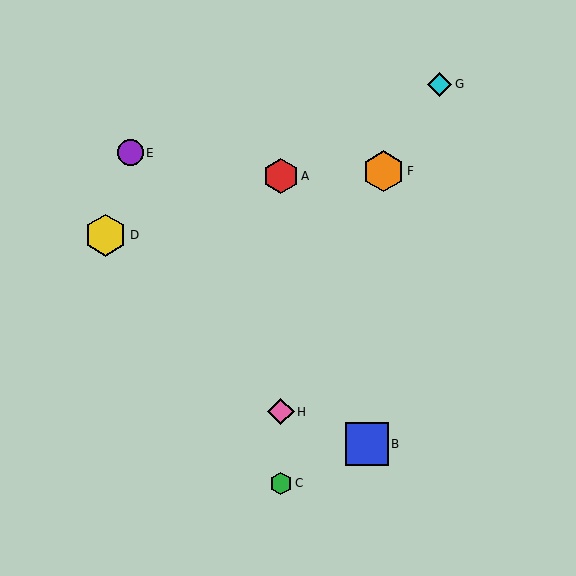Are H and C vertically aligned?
Yes, both are at x≈281.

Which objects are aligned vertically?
Objects A, C, H are aligned vertically.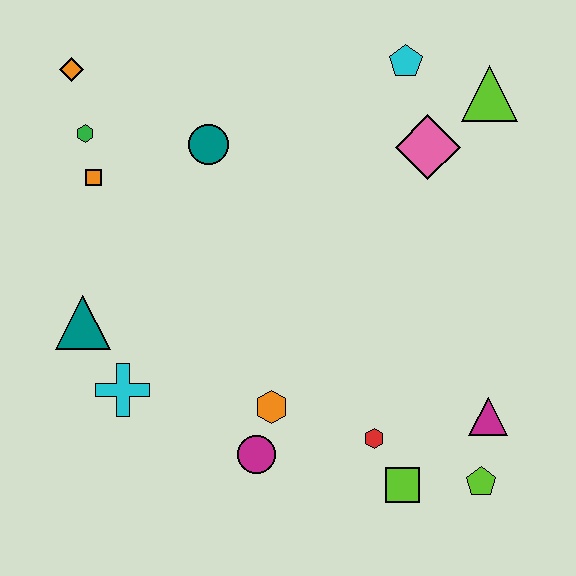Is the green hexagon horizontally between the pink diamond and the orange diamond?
Yes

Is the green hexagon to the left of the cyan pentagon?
Yes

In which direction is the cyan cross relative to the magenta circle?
The cyan cross is to the left of the magenta circle.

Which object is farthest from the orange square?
The lime pentagon is farthest from the orange square.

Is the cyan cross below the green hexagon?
Yes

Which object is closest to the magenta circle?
The orange hexagon is closest to the magenta circle.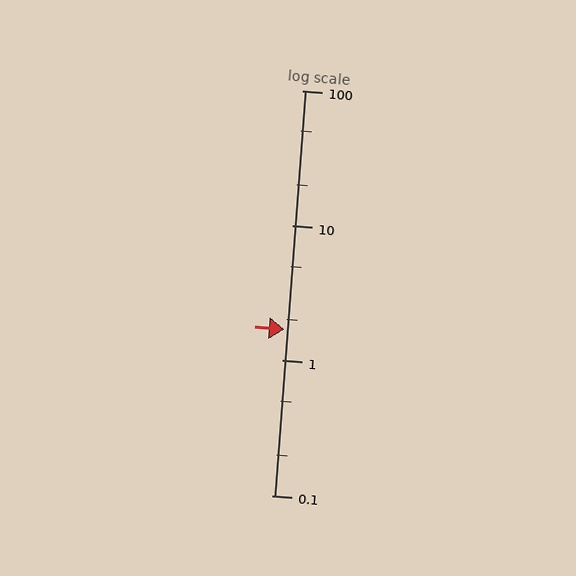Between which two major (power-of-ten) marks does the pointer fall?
The pointer is between 1 and 10.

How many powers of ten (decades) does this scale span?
The scale spans 3 decades, from 0.1 to 100.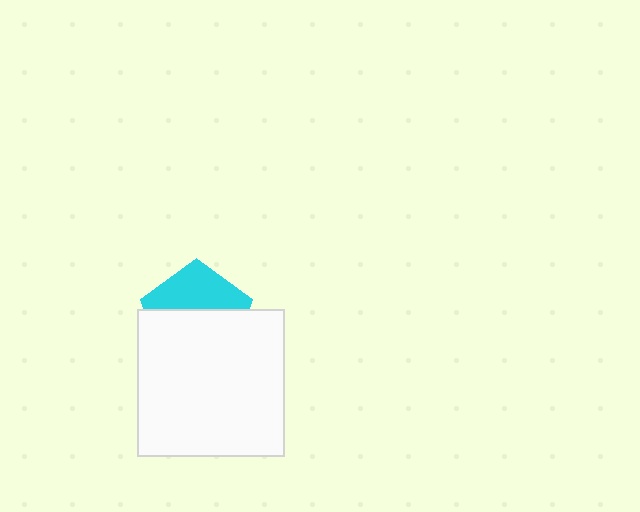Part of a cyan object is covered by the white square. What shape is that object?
It is a pentagon.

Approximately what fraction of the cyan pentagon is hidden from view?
Roughly 59% of the cyan pentagon is hidden behind the white square.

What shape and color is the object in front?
The object in front is a white square.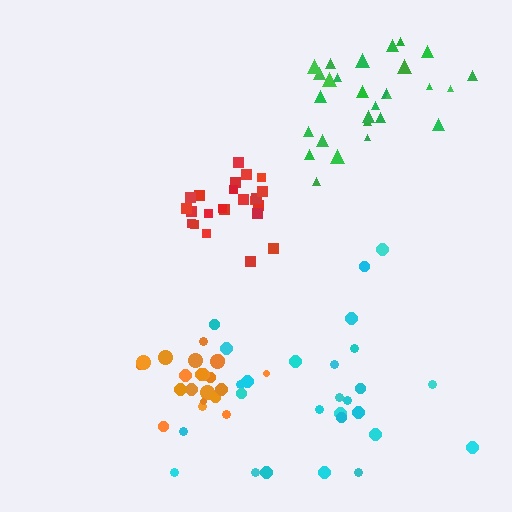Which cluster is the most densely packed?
Red.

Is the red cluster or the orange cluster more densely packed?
Red.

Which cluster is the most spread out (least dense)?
Cyan.